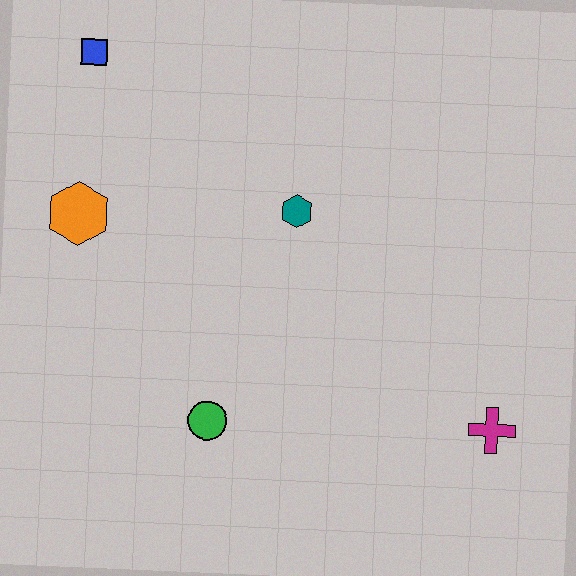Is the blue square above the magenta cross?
Yes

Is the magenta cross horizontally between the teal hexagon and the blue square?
No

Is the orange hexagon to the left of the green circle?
Yes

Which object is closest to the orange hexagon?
The blue square is closest to the orange hexagon.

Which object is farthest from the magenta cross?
The blue square is farthest from the magenta cross.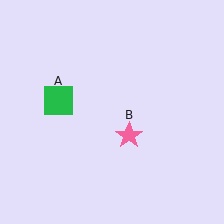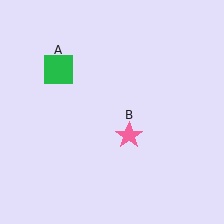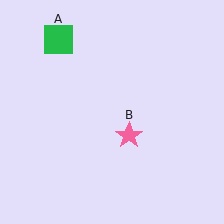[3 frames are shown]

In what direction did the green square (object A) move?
The green square (object A) moved up.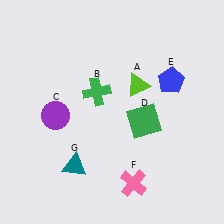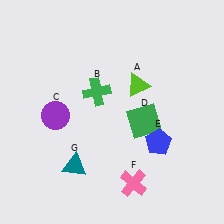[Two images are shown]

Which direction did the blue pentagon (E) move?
The blue pentagon (E) moved down.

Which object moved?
The blue pentagon (E) moved down.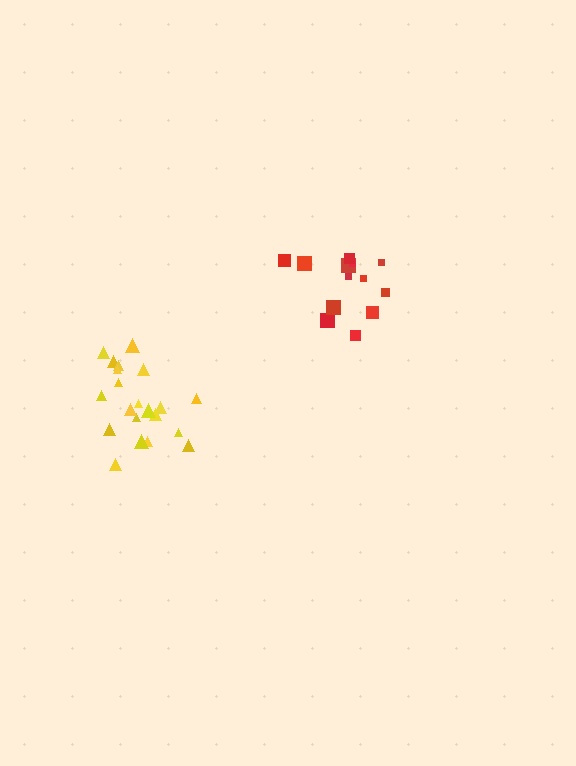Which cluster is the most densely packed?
Yellow.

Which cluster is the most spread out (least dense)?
Red.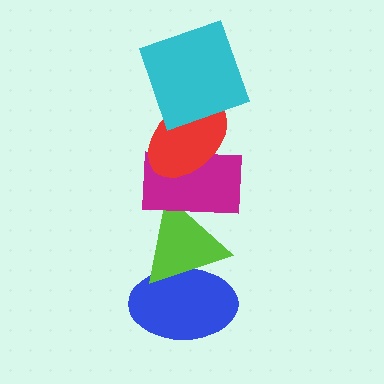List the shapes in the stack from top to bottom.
From top to bottom: the cyan square, the red ellipse, the magenta rectangle, the lime triangle, the blue ellipse.